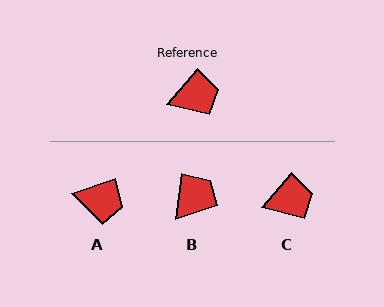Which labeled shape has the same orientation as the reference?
C.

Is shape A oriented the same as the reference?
No, it is off by about 31 degrees.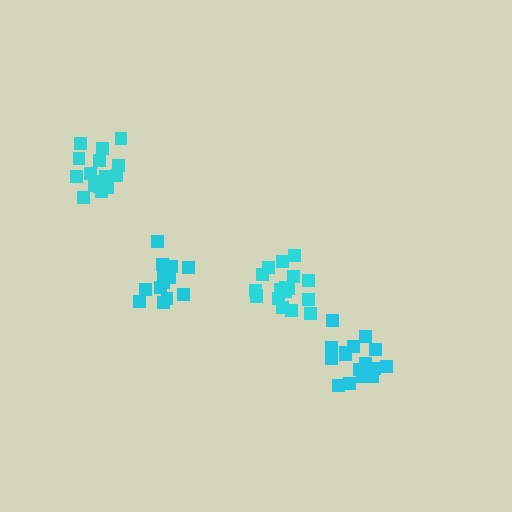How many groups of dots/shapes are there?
There are 4 groups.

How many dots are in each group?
Group 1: 13 dots, Group 2: 18 dots, Group 3: 18 dots, Group 4: 17 dots (66 total).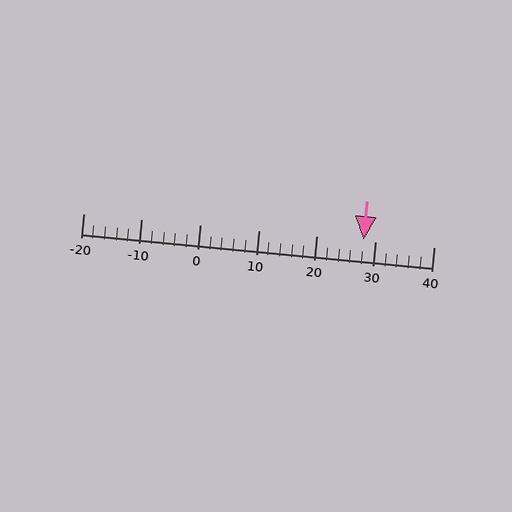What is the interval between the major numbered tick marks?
The major tick marks are spaced 10 units apart.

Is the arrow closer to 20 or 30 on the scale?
The arrow is closer to 30.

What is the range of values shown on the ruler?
The ruler shows values from -20 to 40.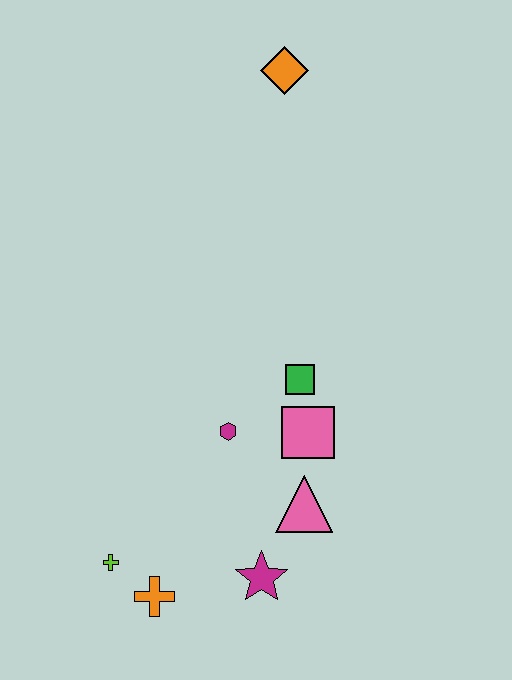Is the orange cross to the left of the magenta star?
Yes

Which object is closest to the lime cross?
The orange cross is closest to the lime cross.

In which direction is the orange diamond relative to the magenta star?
The orange diamond is above the magenta star.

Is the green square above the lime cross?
Yes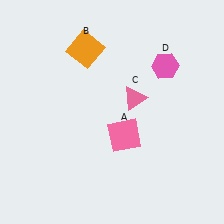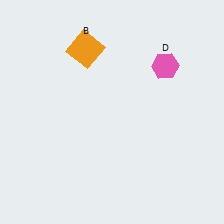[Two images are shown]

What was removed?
The pink triangle (C), the pink square (A) were removed in Image 2.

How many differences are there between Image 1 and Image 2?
There are 2 differences between the two images.